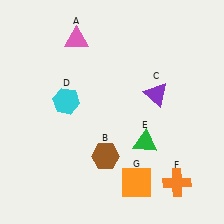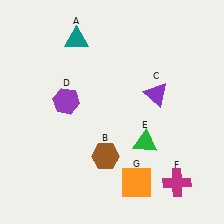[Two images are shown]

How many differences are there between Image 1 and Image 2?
There are 3 differences between the two images.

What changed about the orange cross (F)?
In Image 1, F is orange. In Image 2, it changed to magenta.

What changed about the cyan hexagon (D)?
In Image 1, D is cyan. In Image 2, it changed to purple.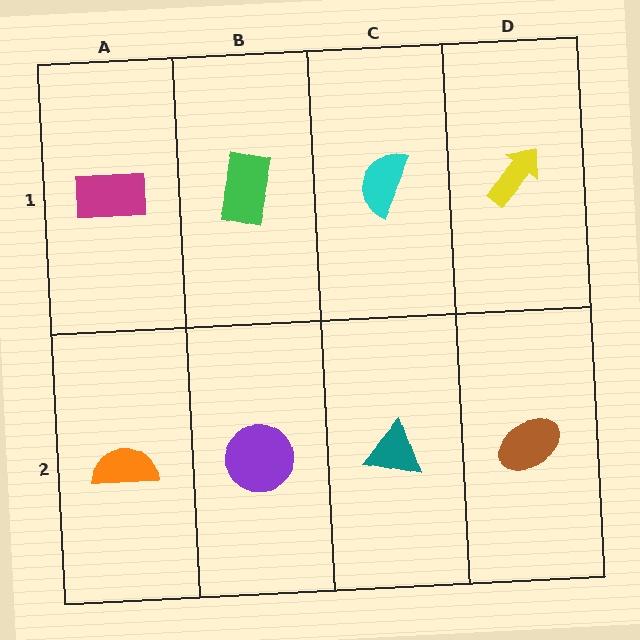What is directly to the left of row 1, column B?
A magenta rectangle.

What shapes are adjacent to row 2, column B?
A green rectangle (row 1, column B), an orange semicircle (row 2, column A), a teal triangle (row 2, column C).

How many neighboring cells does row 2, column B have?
3.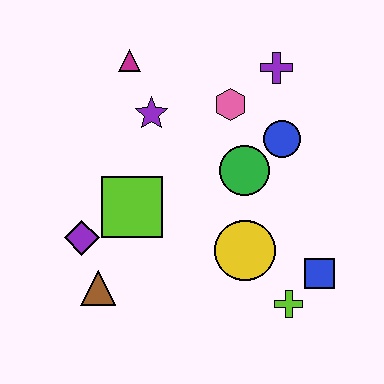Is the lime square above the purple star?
No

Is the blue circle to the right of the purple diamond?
Yes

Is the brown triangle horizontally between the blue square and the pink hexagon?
No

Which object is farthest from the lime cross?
The magenta triangle is farthest from the lime cross.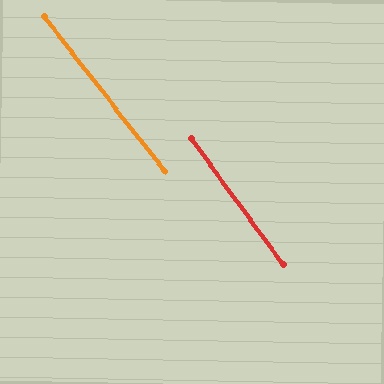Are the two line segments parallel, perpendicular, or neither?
Parallel — their directions differ by only 1.6°.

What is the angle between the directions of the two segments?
Approximately 2 degrees.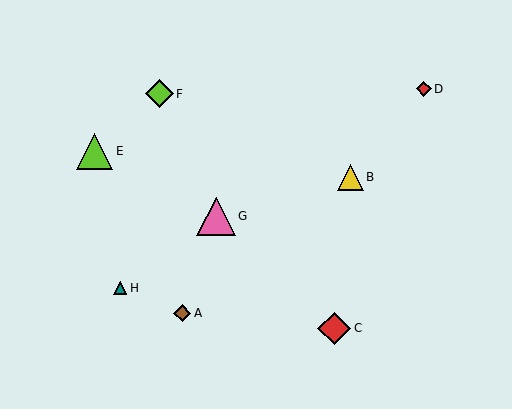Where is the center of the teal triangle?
The center of the teal triangle is at (120, 288).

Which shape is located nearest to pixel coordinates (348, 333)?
The red diamond (labeled C) at (334, 328) is nearest to that location.